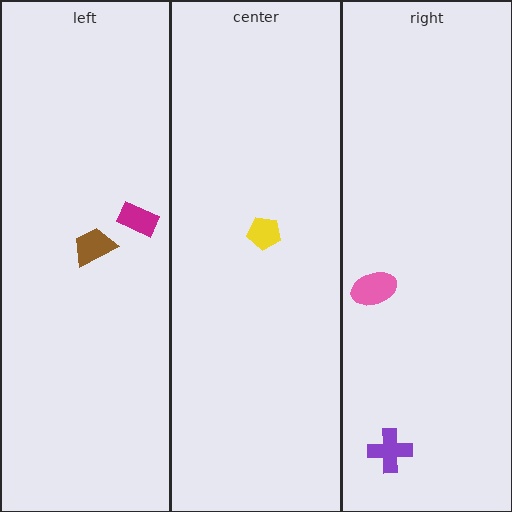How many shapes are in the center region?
1.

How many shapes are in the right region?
2.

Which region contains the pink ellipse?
The right region.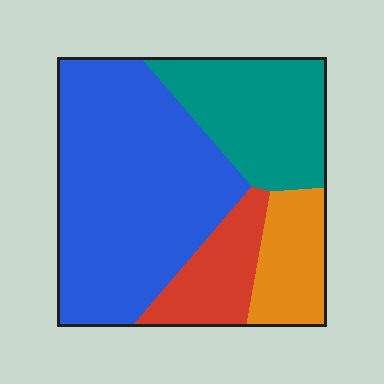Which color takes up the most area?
Blue, at roughly 50%.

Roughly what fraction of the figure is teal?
Teal takes up less than a quarter of the figure.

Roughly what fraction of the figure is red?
Red covers about 15% of the figure.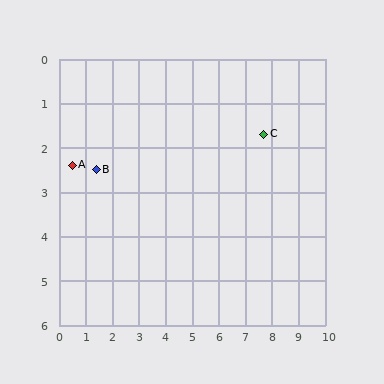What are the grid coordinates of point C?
Point C is at approximately (7.7, 1.7).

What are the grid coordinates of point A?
Point A is at approximately (0.5, 2.4).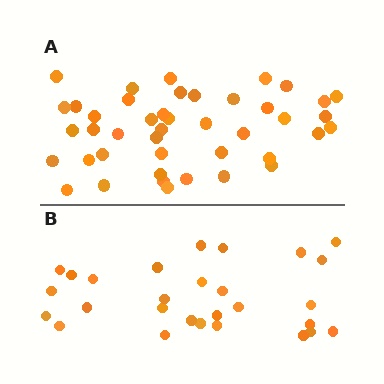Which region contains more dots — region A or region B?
Region A (the top region) has more dots.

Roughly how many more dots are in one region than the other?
Region A has approximately 15 more dots than region B.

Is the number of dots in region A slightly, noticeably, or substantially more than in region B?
Region A has substantially more. The ratio is roughly 1.5 to 1.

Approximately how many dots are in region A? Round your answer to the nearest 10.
About 40 dots. (The exact count is 43, which rounds to 40.)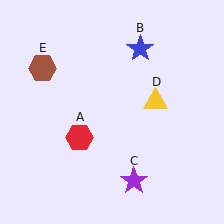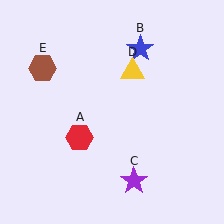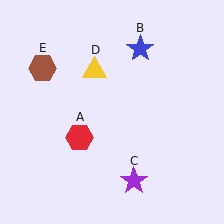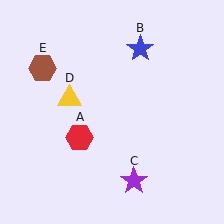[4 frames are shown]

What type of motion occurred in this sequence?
The yellow triangle (object D) rotated counterclockwise around the center of the scene.